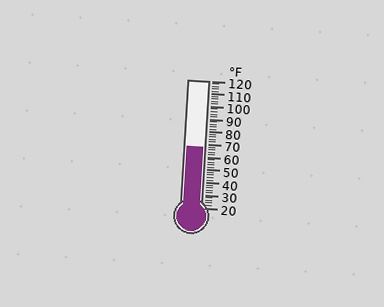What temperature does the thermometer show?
The thermometer shows approximately 68°F.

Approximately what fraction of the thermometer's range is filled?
The thermometer is filled to approximately 50% of its range.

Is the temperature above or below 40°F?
The temperature is above 40°F.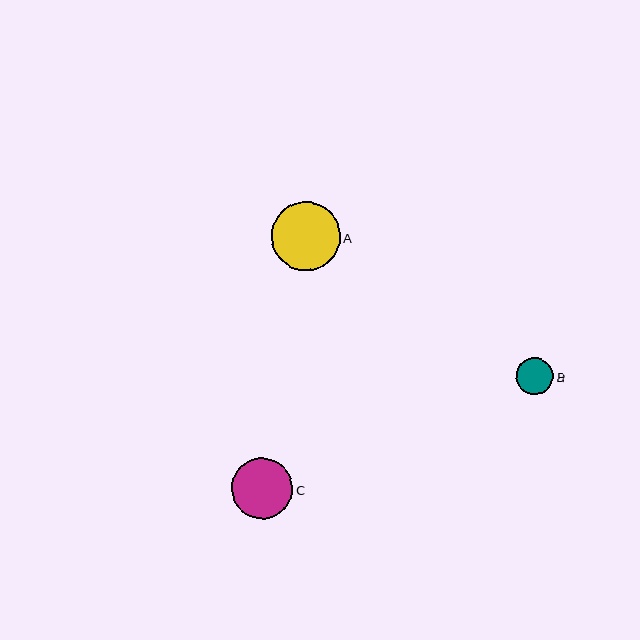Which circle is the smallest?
Circle B is the smallest with a size of approximately 37 pixels.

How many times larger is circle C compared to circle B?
Circle C is approximately 1.6 times the size of circle B.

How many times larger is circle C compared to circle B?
Circle C is approximately 1.6 times the size of circle B.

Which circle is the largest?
Circle A is the largest with a size of approximately 68 pixels.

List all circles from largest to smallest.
From largest to smallest: A, C, B.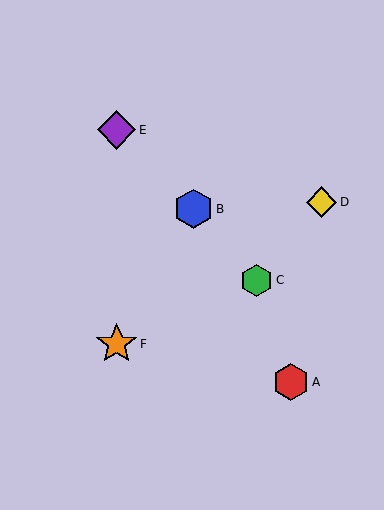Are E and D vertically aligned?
No, E is at x≈117 and D is at x≈322.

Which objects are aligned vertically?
Objects E, F are aligned vertically.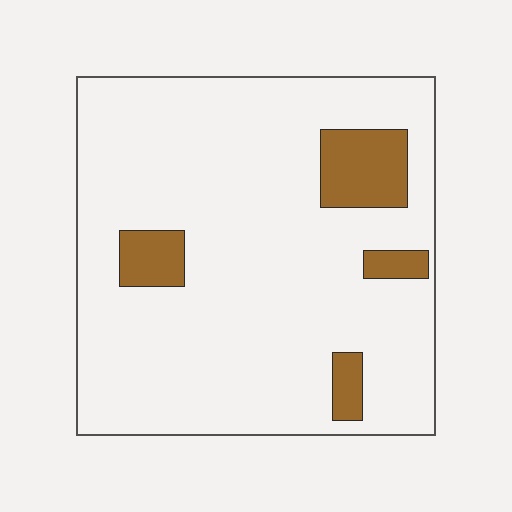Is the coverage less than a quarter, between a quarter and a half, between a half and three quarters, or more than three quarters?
Less than a quarter.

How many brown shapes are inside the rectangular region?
4.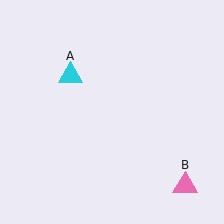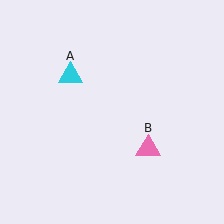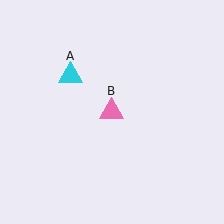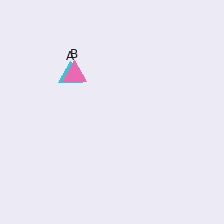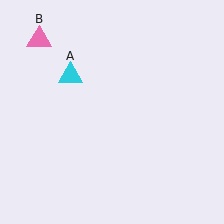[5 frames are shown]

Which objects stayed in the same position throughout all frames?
Cyan triangle (object A) remained stationary.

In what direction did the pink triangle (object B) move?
The pink triangle (object B) moved up and to the left.